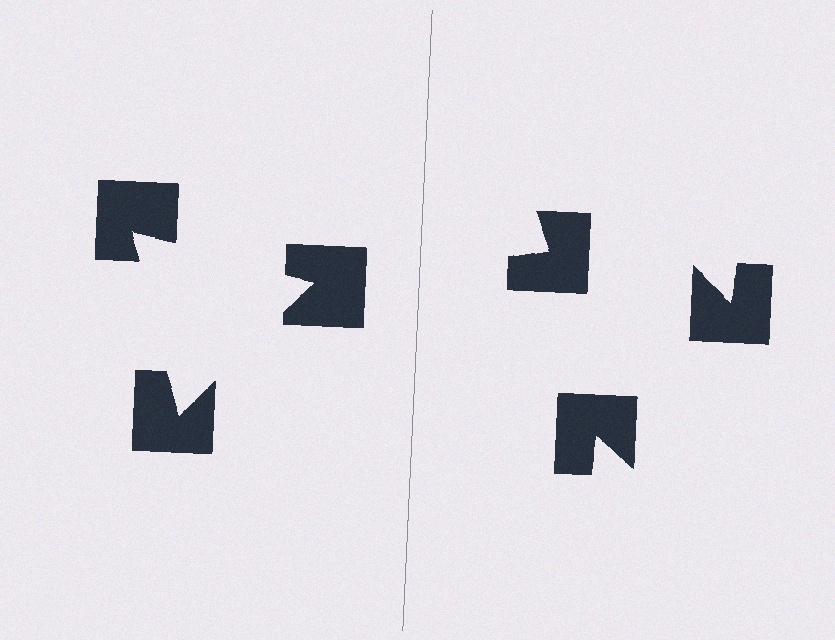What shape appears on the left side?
An illusory triangle.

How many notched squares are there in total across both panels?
6 — 3 on each side.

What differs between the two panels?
The notched squares are positioned identically on both sides; only the wedge orientations differ. On the left they align to a triangle; on the right they are misaligned.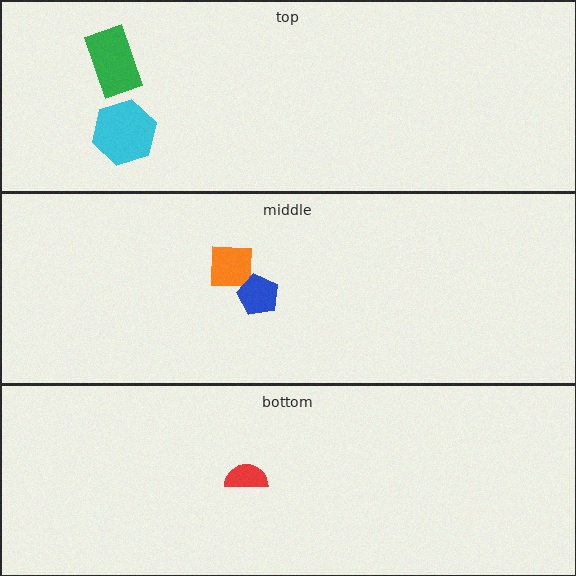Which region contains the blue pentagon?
The middle region.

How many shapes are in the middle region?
2.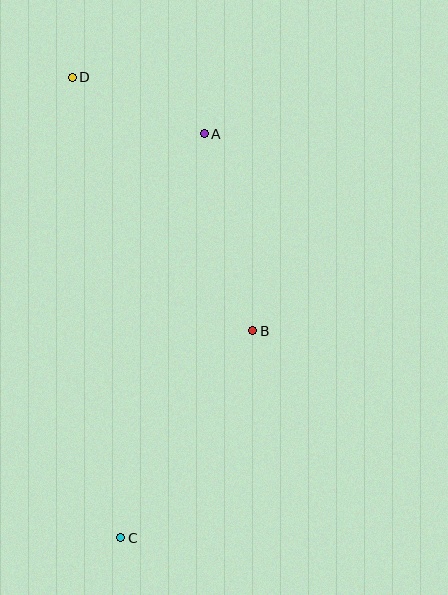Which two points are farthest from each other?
Points C and D are farthest from each other.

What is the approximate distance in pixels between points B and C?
The distance between B and C is approximately 246 pixels.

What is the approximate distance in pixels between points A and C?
The distance between A and C is approximately 413 pixels.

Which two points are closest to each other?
Points A and D are closest to each other.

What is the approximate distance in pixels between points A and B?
The distance between A and B is approximately 203 pixels.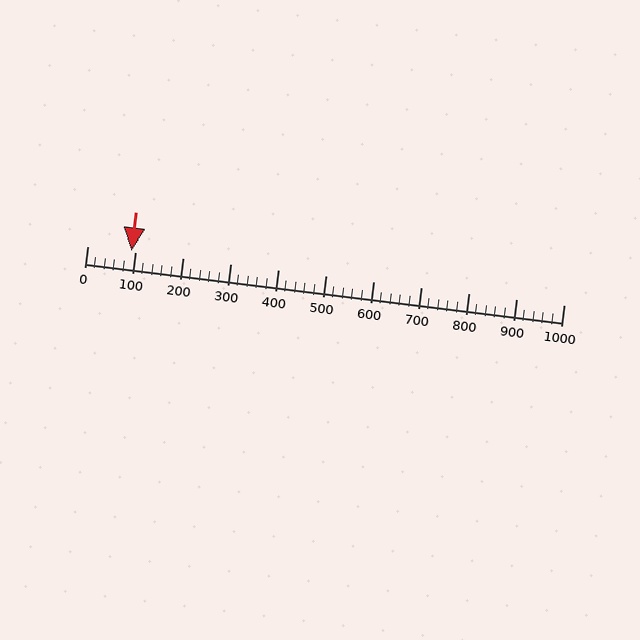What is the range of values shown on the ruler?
The ruler shows values from 0 to 1000.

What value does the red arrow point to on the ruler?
The red arrow points to approximately 92.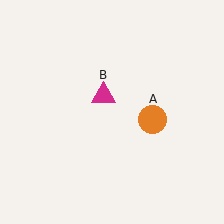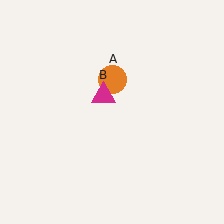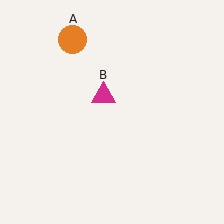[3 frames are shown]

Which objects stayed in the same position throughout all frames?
Magenta triangle (object B) remained stationary.